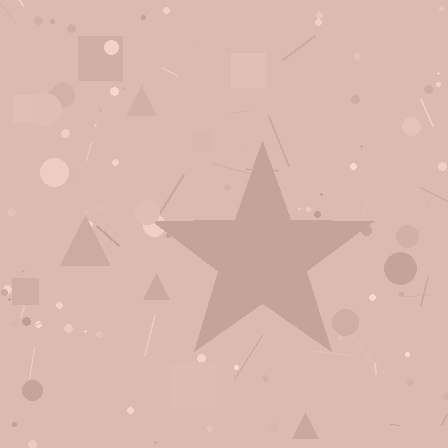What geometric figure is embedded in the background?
A star is embedded in the background.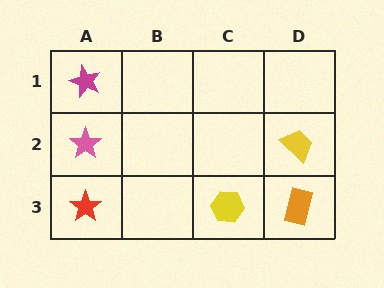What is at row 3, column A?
A red star.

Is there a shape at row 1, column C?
No, that cell is empty.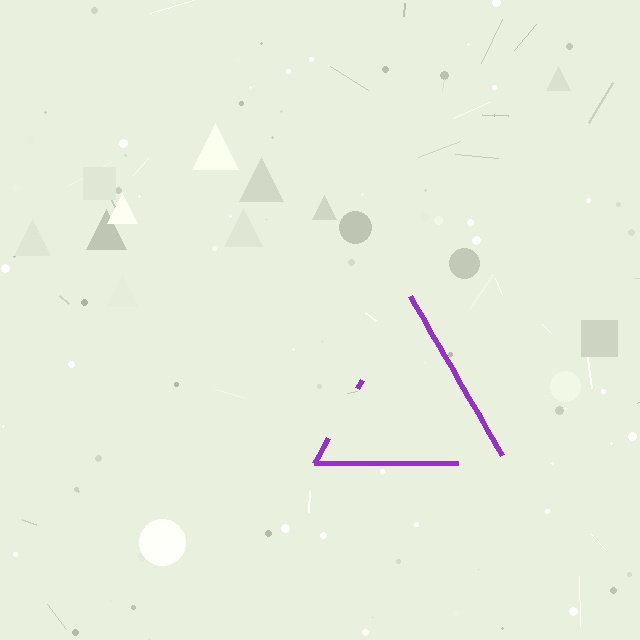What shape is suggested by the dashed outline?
The dashed outline suggests a triangle.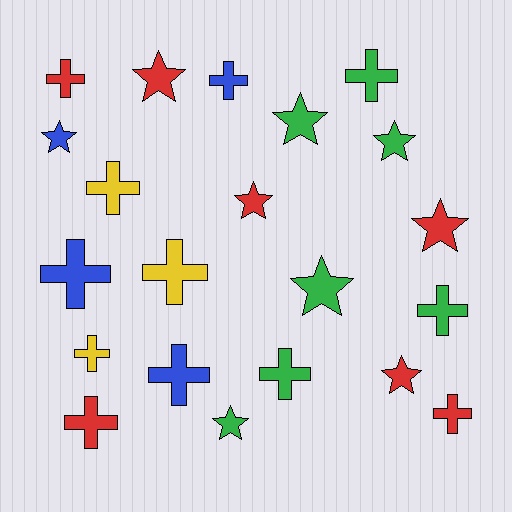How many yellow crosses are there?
There are 3 yellow crosses.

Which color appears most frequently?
Green, with 7 objects.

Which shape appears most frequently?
Cross, with 12 objects.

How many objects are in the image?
There are 21 objects.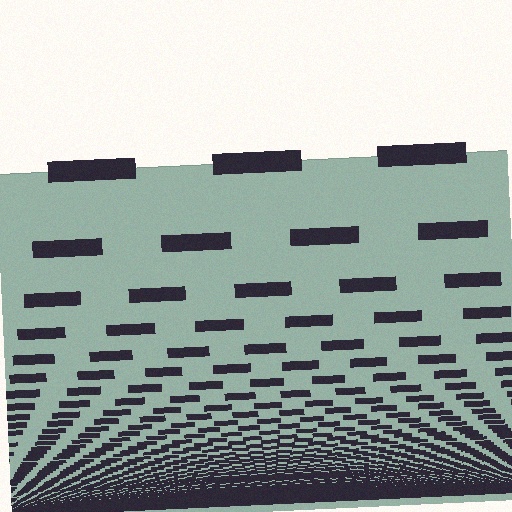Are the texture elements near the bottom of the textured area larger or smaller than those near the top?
Smaller. The gradient is inverted — elements near the bottom are smaller and denser.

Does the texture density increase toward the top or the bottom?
Density increases toward the bottom.